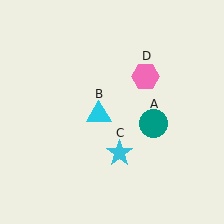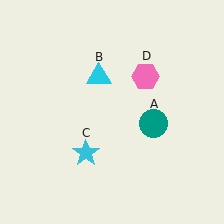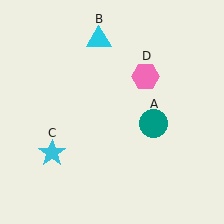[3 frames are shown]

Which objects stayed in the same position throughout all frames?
Teal circle (object A) and pink hexagon (object D) remained stationary.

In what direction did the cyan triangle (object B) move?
The cyan triangle (object B) moved up.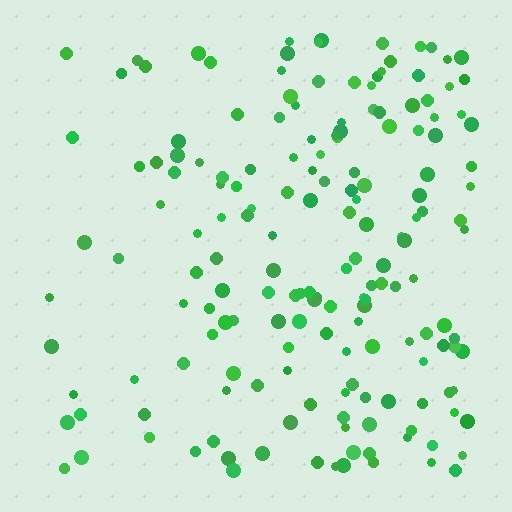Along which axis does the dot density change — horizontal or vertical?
Horizontal.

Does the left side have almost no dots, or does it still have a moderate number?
Still a moderate number, just noticeably fewer than the right.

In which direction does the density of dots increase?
From left to right, with the right side densest.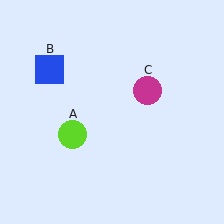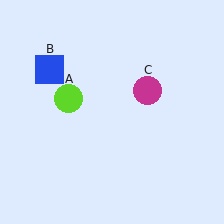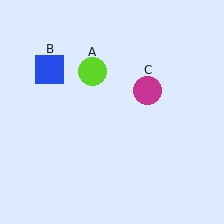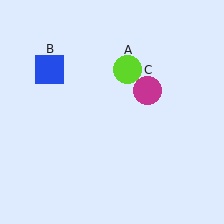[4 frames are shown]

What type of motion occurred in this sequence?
The lime circle (object A) rotated clockwise around the center of the scene.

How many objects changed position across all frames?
1 object changed position: lime circle (object A).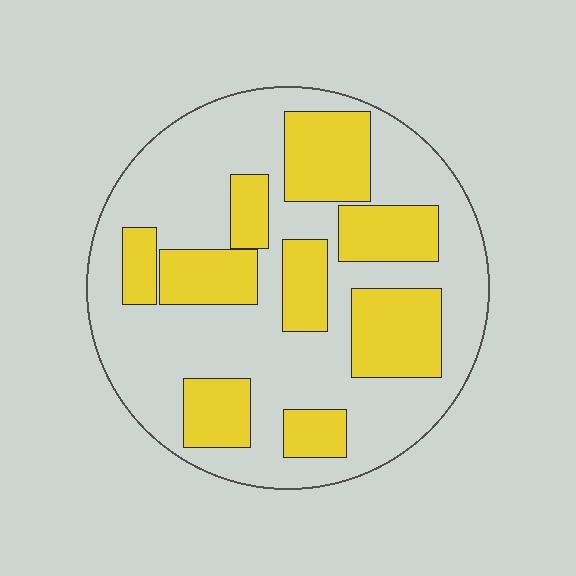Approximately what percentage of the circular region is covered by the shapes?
Approximately 35%.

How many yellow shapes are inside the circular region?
9.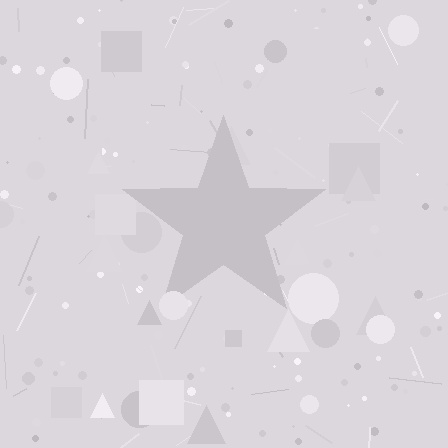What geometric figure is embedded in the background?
A star is embedded in the background.